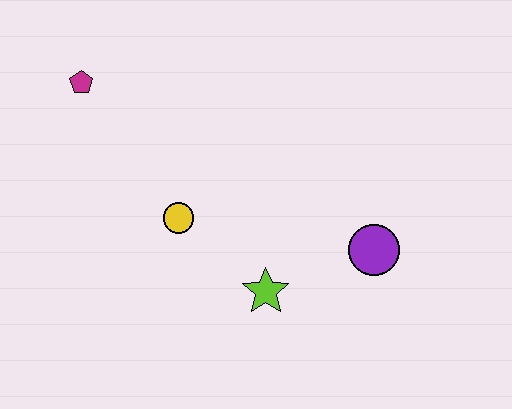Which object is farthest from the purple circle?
The magenta pentagon is farthest from the purple circle.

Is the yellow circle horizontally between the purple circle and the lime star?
No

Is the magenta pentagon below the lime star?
No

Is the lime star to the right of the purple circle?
No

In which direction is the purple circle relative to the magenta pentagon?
The purple circle is to the right of the magenta pentagon.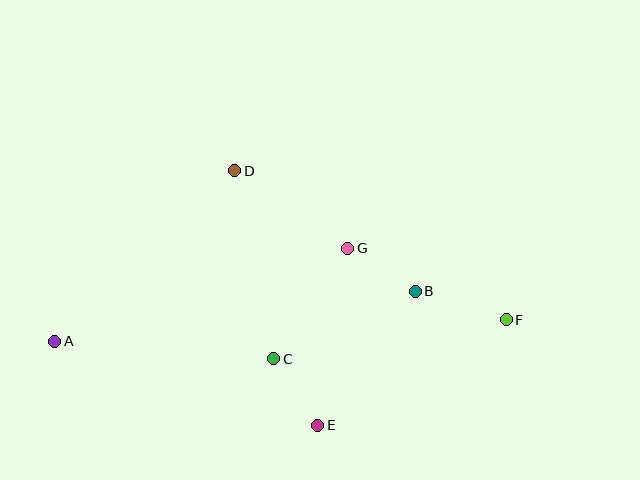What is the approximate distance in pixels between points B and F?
The distance between B and F is approximately 95 pixels.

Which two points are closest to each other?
Points C and E are closest to each other.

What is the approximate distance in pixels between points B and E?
The distance between B and E is approximately 166 pixels.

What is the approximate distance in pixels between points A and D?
The distance between A and D is approximately 248 pixels.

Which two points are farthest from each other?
Points A and F are farthest from each other.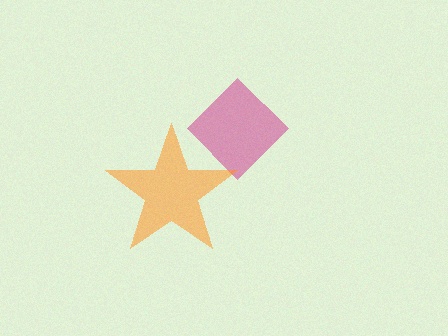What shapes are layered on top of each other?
The layered shapes are: a magenta diamond, an orange star.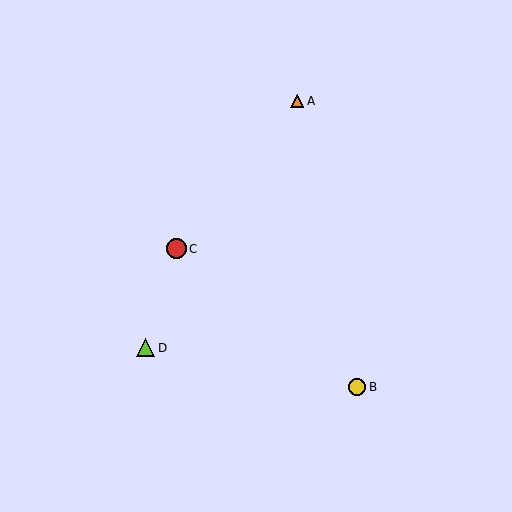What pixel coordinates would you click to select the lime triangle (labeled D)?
Click at (146, 348) to select the lime triangle D.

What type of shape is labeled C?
Shape C is a red circle.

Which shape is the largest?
The red circle (labeled C) is the largest.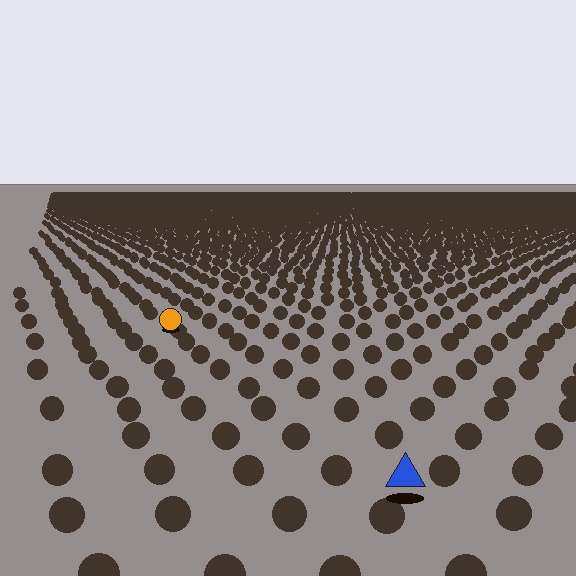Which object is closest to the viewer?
The blue triangle is closest. The texture marks near it are larger and more spread out.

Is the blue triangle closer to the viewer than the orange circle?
Yes. The blue triangle is closer — you can tell from the texture gradient: the ground texture is coarser near it.